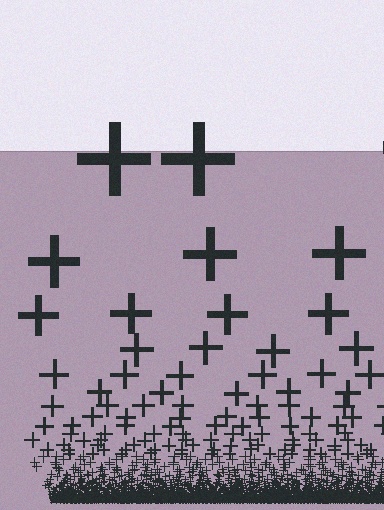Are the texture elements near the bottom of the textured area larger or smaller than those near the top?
Smaller. The gradient is inverted — elements near the bottom are smaller and denser.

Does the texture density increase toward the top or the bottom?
Density increases toward the bottom.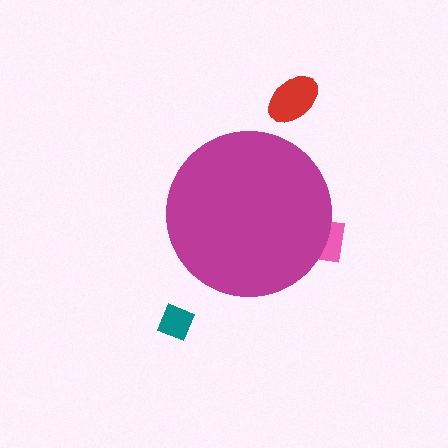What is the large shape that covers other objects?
A magenta circle.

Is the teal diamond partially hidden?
No, the teal diamond is fully visible.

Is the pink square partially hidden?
Yes, the pink square is partially hidden behind the magenta circle.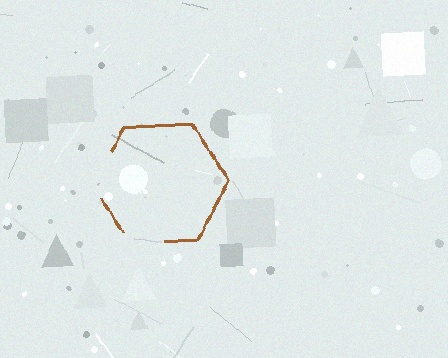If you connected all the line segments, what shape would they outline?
They would outline a hexagon.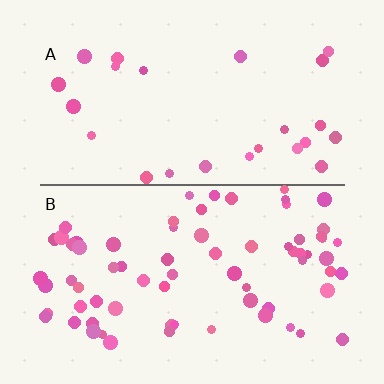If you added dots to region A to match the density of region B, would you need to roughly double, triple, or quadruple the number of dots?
Approximately triple.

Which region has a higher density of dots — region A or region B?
B (the bottom).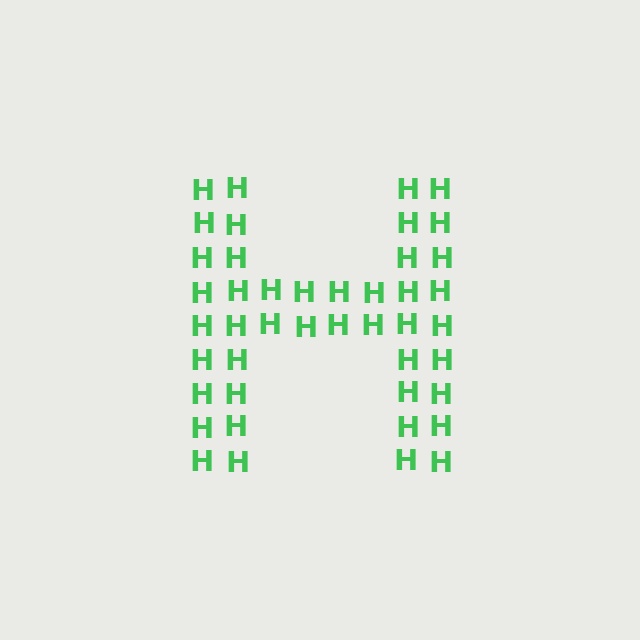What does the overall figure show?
The overall figure shows the letter H.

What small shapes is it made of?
It is made of small letter H's.